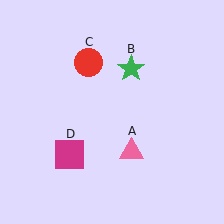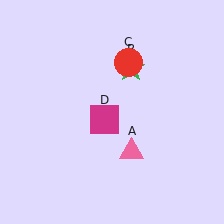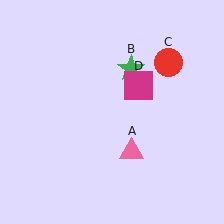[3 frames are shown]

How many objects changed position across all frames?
2 objects changed position: red circle (object C), magenta square (object D).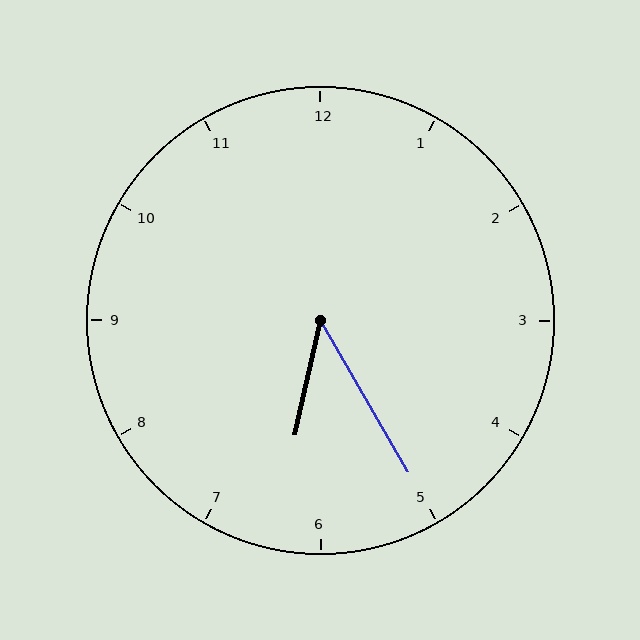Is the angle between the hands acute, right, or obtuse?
It is acute.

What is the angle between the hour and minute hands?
Approximately 42 degrees.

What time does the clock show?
6:25.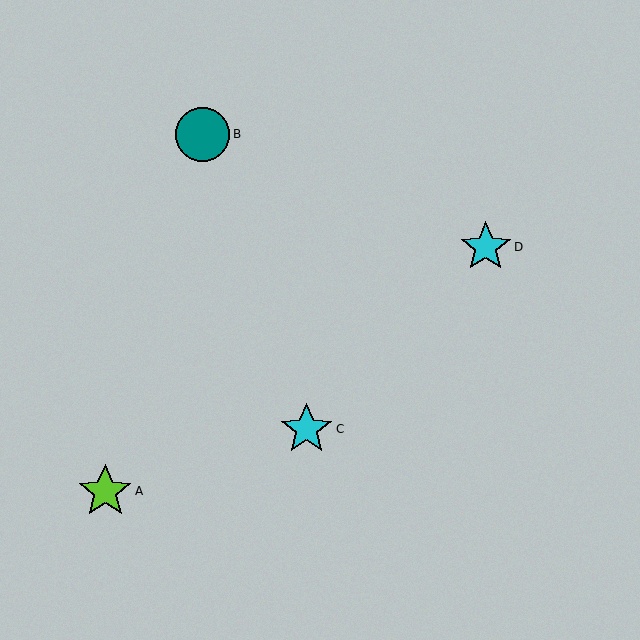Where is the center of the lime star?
The center of the lime star is at (105, 491).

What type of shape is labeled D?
Shape D is a cyan star.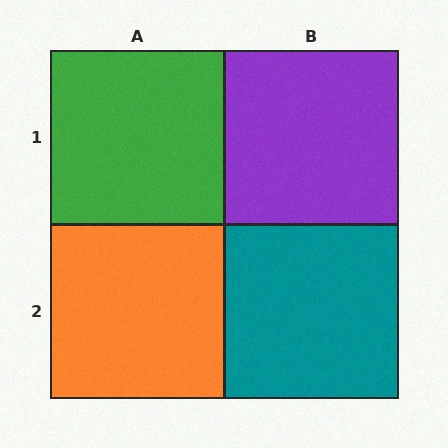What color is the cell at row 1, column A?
Green.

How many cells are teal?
1 cell is teal.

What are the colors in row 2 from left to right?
Orange, teal.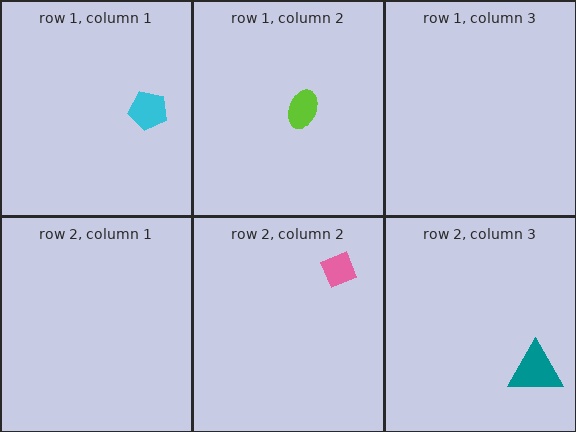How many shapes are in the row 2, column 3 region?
1.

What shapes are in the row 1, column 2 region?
The lime ellipse.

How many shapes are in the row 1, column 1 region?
1.